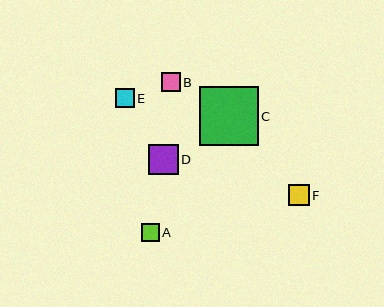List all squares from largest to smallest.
From largest to smallest: C, D, F, E, B, A.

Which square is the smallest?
Square A is the smallest with a size of approximately 18 pixels.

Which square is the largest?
Square C is the largest with a size of approximately 59 pixels.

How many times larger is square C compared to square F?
Square C is approximately 2.7 times the size of square F.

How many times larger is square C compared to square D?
Square C is approximately 1.9 times the size of square D.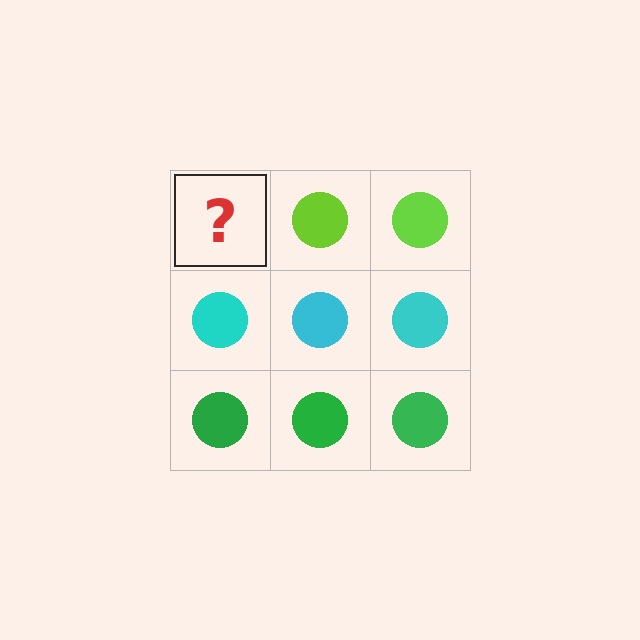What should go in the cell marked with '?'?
The missing cell should contain a lime circle.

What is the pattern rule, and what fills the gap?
The rule is that each row has a consistent color. The gap should be filled with a lime circle.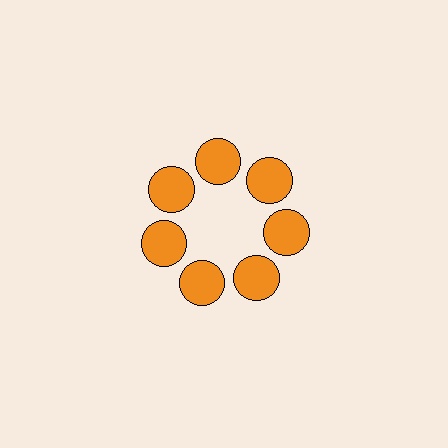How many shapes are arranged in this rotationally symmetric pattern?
There are 7 shapes, arranged in 7 groups of 1.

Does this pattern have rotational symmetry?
Yes, this pattern has 7-fold rotational symmetry. It looks the same after rotating 51 degrees around the center.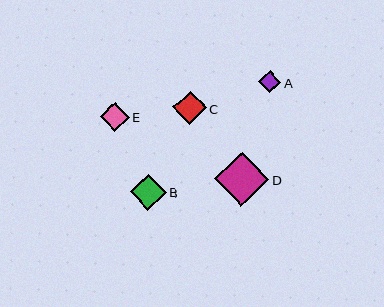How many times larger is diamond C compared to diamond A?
Diamond C is approximately 1.5 times the size of diamond A.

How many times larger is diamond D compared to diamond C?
Diamond D is approximately 1.6 times the size of diamond C.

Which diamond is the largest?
Diamond D is the largest with a size of approximately 54 pixels.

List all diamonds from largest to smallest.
From largest to smallest: D, B, C, E, A.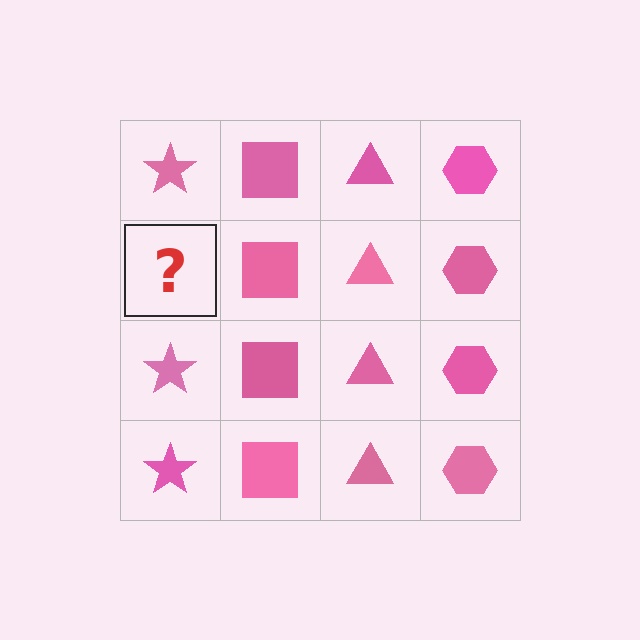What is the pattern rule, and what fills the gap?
The rule is that each column has a consistent shape. The gap should be filled with a pink star.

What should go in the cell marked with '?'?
The missing cell should contain a pink star.